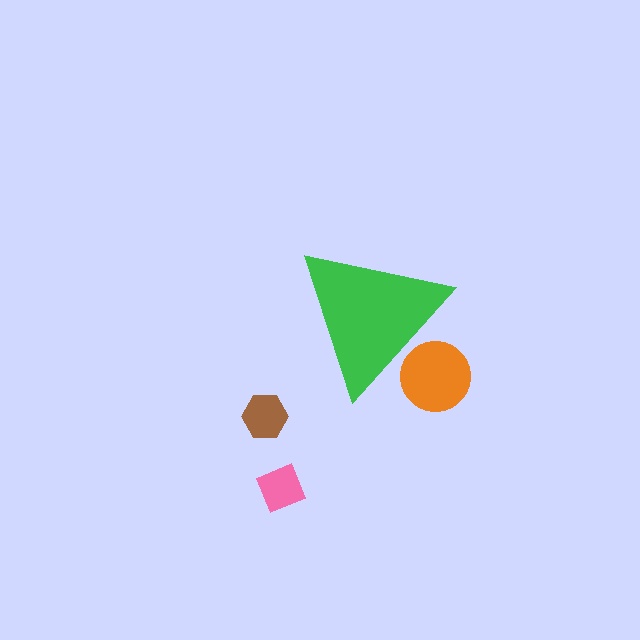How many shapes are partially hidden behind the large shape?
1 shape is partially hidden.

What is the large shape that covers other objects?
A green triangle.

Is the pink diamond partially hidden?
No, the pink diamond is fully visible.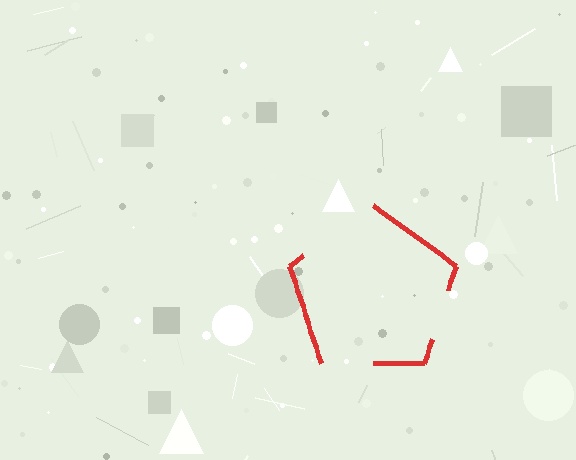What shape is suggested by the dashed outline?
The dashed outline suggests a pentagon.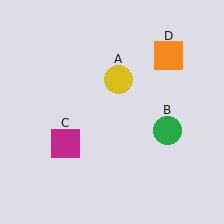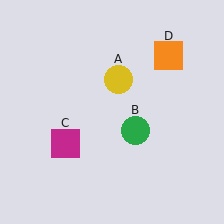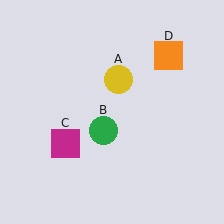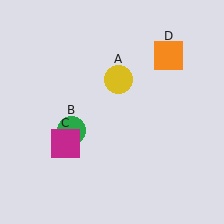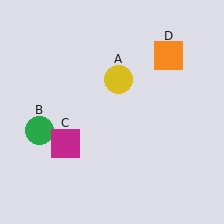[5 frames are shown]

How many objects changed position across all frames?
1 object changed position: green circle (object B).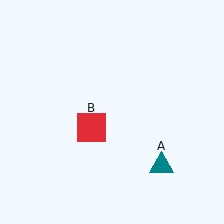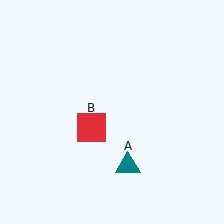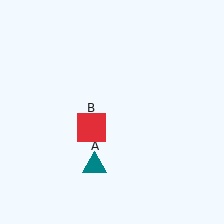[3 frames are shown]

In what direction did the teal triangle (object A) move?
The teal triangle (object A) moved left.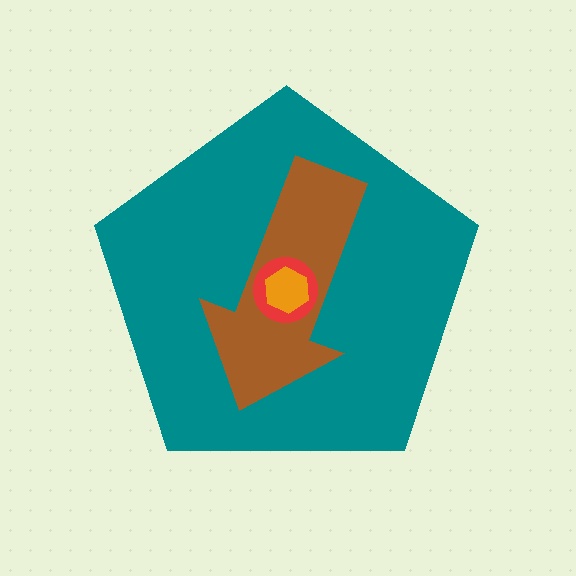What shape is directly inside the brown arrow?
The red circle.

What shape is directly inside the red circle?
The orange hexagon.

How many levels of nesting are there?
4.